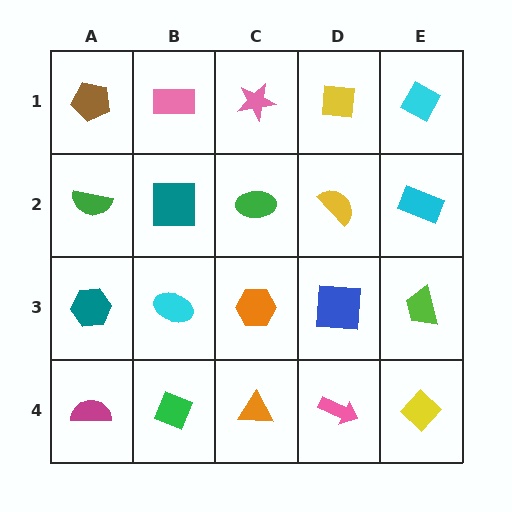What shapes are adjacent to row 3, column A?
A green semicircle (row 2, column A), a magenta semicircle (row 4, column A), a cyan ellipse (row 3, column B).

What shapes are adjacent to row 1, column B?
A teal square (row 2, column B), a brown pentagon (row 1, column A), a pink star (row 1, column C).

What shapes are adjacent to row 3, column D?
A yellow semicircle (row 2, column D), a pink arrow (row 4, column D), an orange hexagon (row 3, column C), a lime trapezoid (row 3, column E).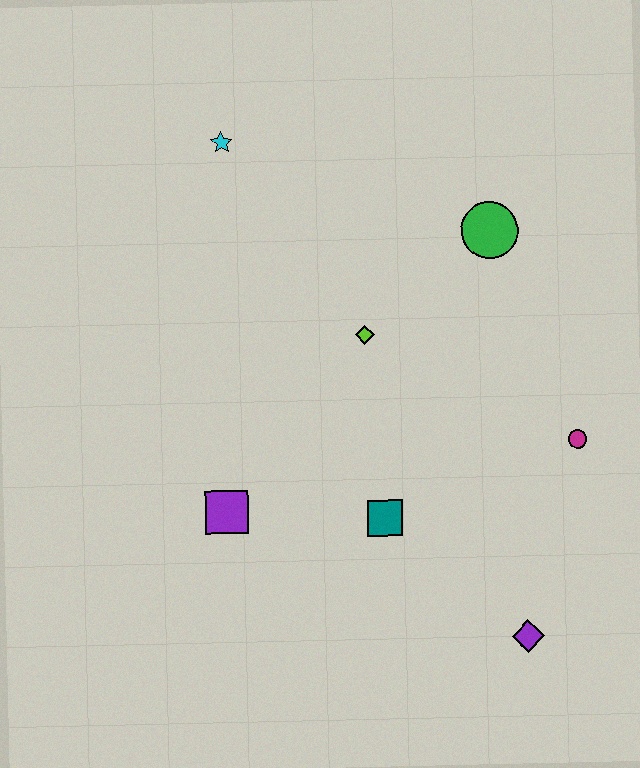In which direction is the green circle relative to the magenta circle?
The green circle is above the magenta circle.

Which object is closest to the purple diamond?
The teal square is closest to the purple diamond.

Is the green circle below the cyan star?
Yes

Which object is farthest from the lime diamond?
The purple diamond is farthest from the lime diamond.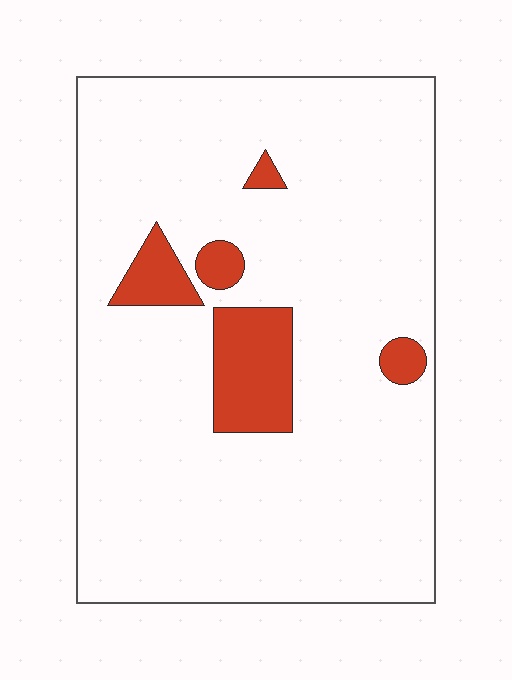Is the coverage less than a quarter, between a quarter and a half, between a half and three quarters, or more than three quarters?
Less than a quarter.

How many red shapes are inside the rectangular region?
5.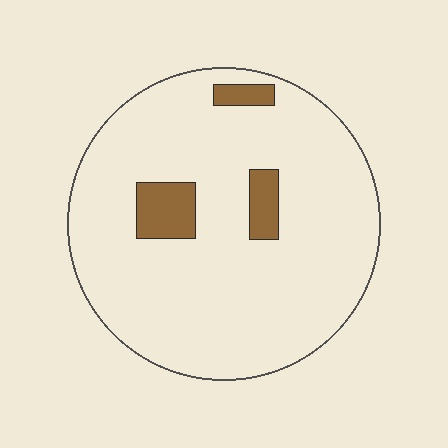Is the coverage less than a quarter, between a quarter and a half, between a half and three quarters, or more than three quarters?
Less than a quarter.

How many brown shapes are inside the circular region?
3.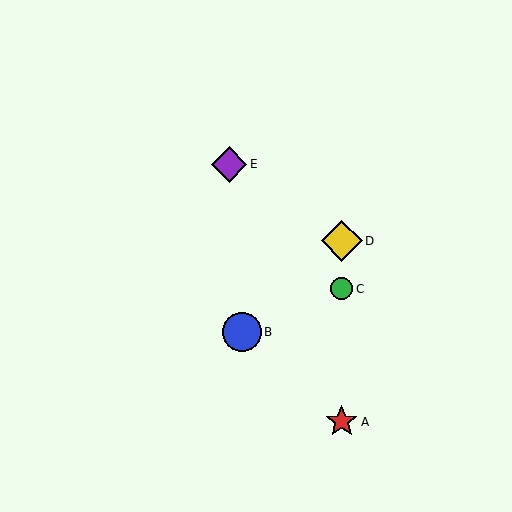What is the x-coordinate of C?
Object C is at x≈342.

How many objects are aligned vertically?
3 objects (A, C, D) are aligned vertically.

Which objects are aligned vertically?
Objects A, C, D are aligned vertically.